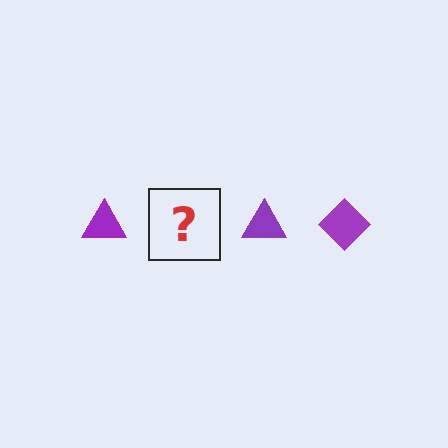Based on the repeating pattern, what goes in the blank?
The blank should be a purple diamond.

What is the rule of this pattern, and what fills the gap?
The rule is that the pattern cycles through triangle, diamond shapes in purple. The gap should be filled with a purple diamond.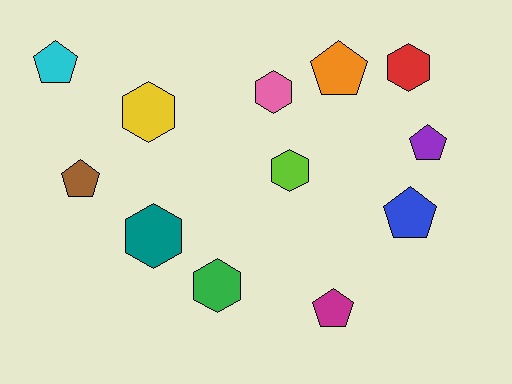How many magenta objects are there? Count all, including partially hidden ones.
There is 1 magenta object.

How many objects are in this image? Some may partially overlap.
There are 12 objects.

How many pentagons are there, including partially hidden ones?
There are 6 pentagons.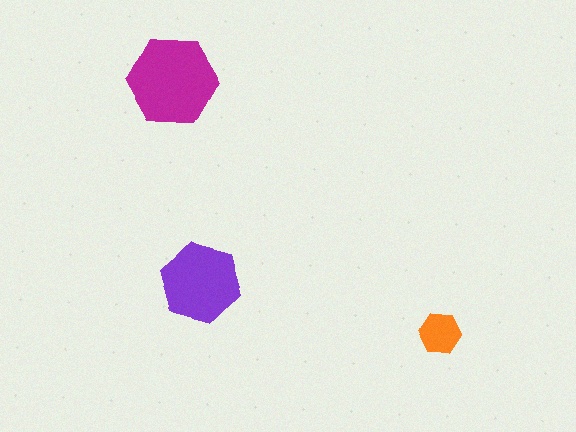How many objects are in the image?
There are 3 objects in the image.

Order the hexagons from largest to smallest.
the magenta one, the purple one, the orange one.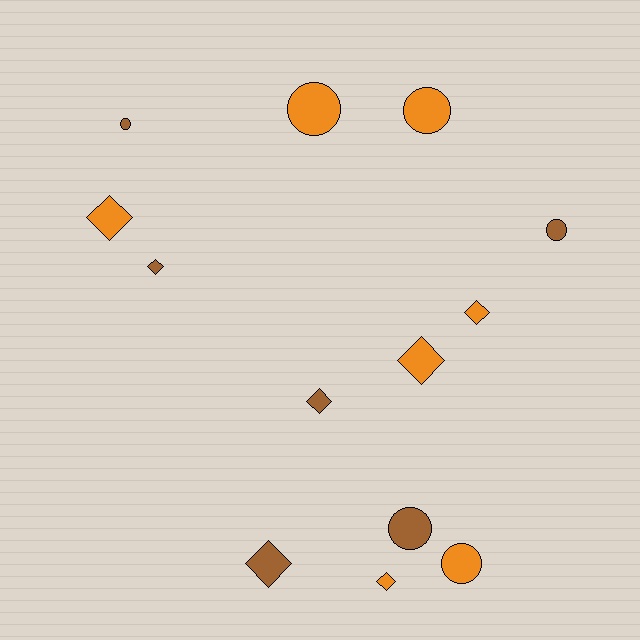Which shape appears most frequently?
Diamond, with 7 objects.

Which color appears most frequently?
Orange, with 7 objects.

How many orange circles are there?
There are 3 orange circles.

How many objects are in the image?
There are 13 objects.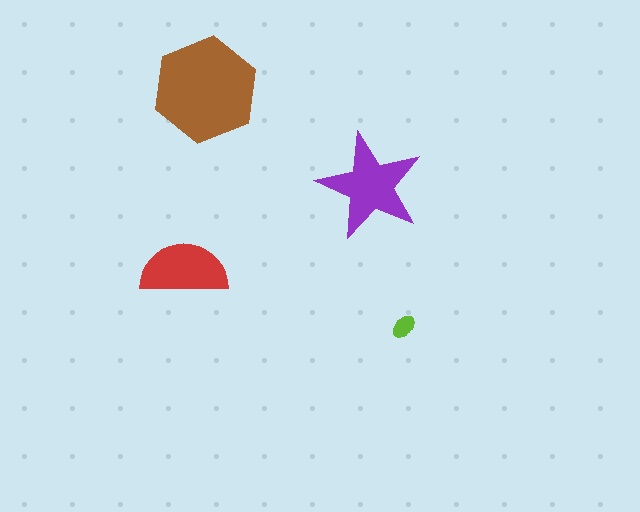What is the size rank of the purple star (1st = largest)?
2nd.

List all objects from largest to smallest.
The brown hexagon, the purple star, the red semicircle, the lime ellipse.